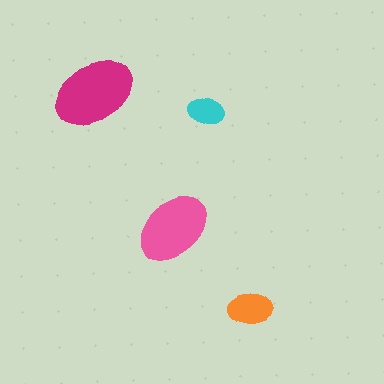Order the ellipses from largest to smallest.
the magenta one, the pink one, the orange one, the cyan one.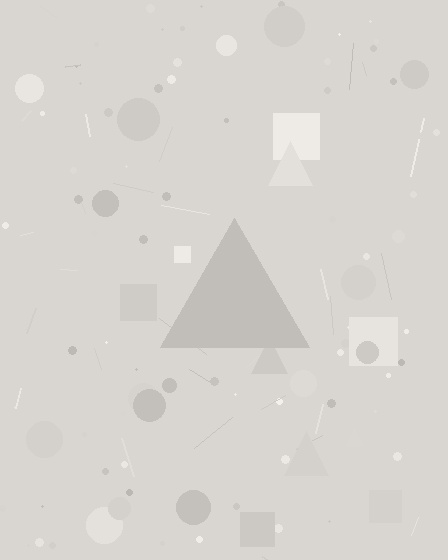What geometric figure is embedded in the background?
A triangle is embedded in the background.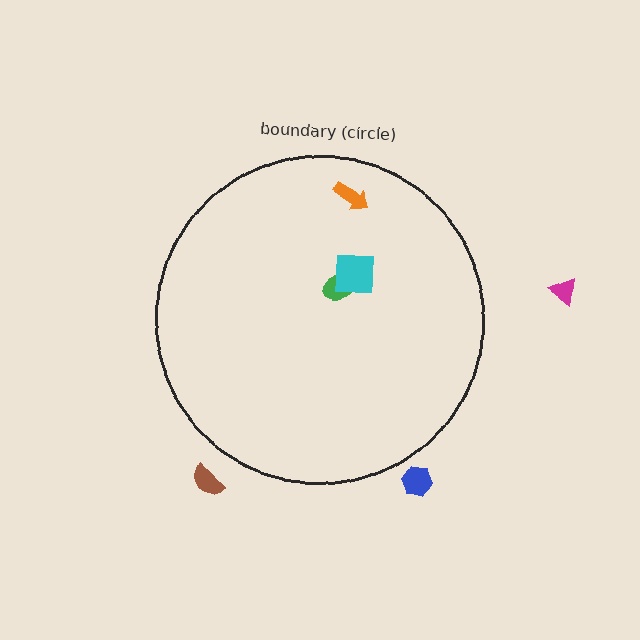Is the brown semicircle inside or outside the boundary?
Outside.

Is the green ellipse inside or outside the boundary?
Inside.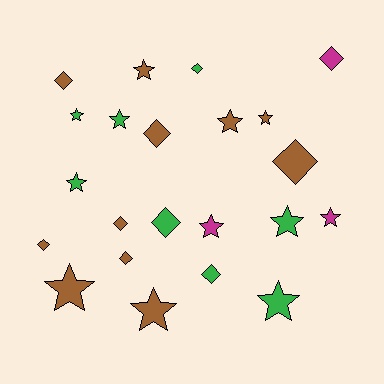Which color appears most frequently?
Brown, with 11 objects.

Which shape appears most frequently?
Star, with 12 objects.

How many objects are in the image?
There are 22 objects.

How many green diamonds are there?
There are 3 green diamonds.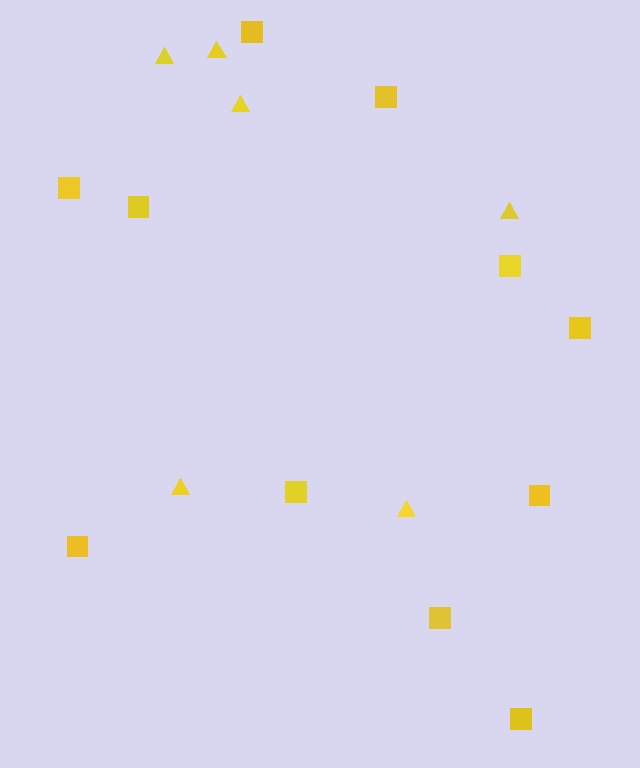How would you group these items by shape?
There are 2 groups: one group of squares (11) and one group of triangles (6).